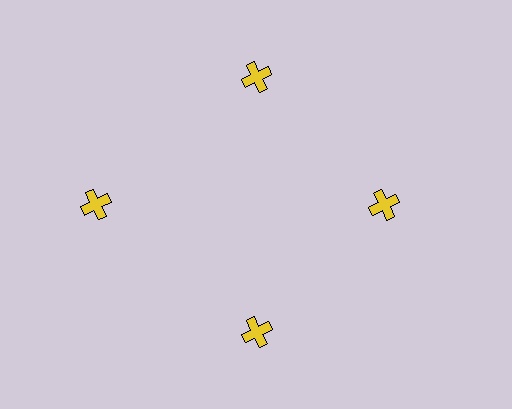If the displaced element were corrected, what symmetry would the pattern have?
It would have 4-fold rotational symmetry — the pattern would map onto itself every 90 degrees.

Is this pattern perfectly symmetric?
No. The 4 yellow crosses are arranged in a ring, but one element near the 9 o'clock position is pushed outward from the center, breaking the 4-fold rotational symmetry.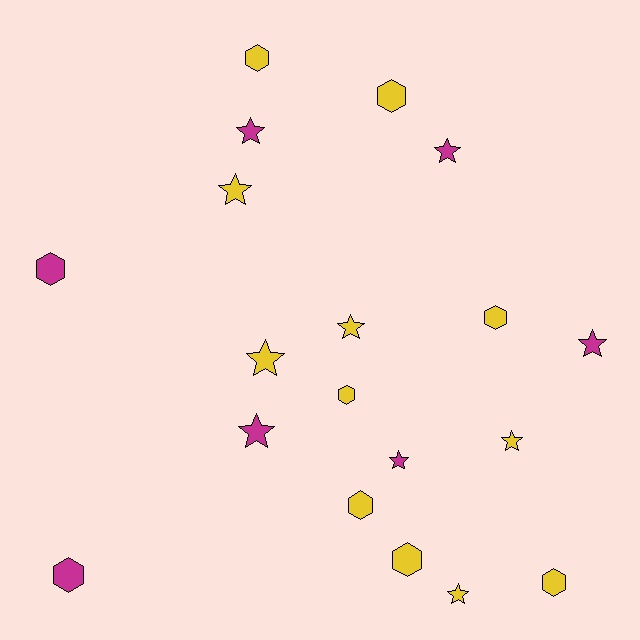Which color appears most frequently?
Yellow, with 12 objects.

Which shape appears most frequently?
Star, with 10 objects.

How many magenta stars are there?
There are 5 magenta stars.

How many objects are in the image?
There are 19 objects.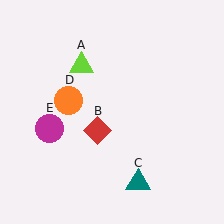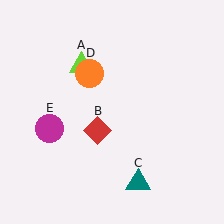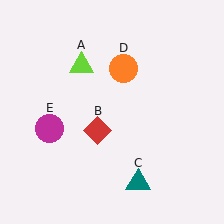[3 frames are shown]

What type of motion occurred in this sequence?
The orange circle (object D) rotated clockwise around the center of the scene.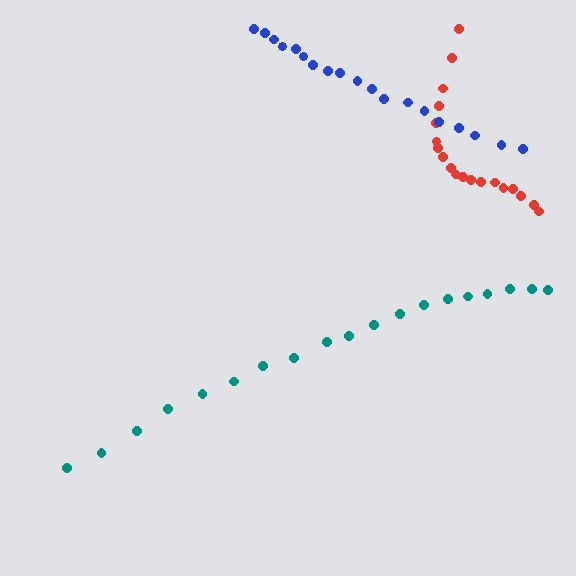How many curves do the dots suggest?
There are 3 distinct paths.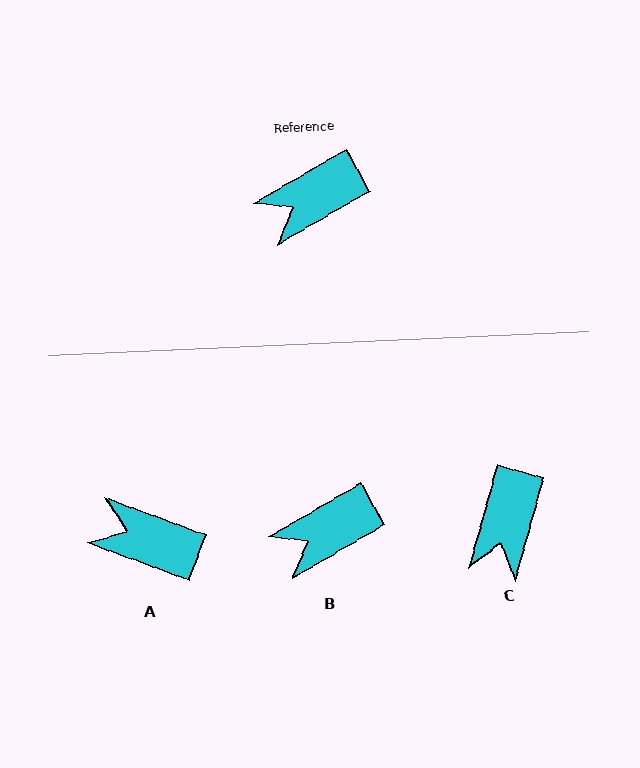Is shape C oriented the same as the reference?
No, it is off by about 44 degrees.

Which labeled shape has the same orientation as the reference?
B.